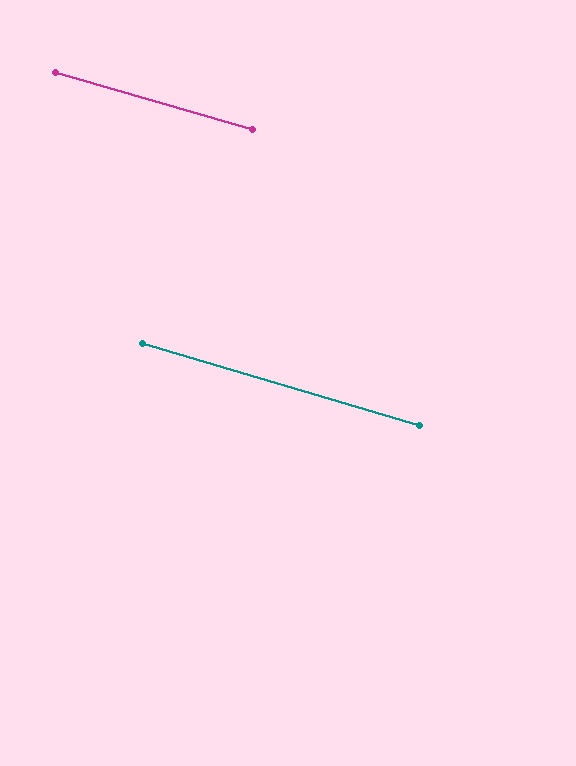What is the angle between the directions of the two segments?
Approximately 0 degrees.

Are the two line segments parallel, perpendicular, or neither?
Parallel — their directions differ by only 0.1°.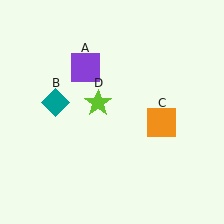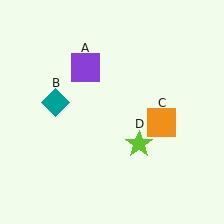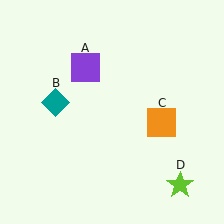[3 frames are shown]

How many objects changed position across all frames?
1 object changed position: lime star (object D).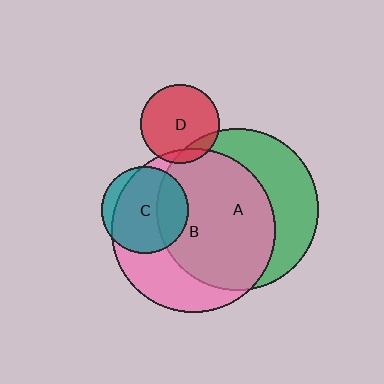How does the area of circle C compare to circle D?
Approximately 1.2 times.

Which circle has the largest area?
Circle B (pink).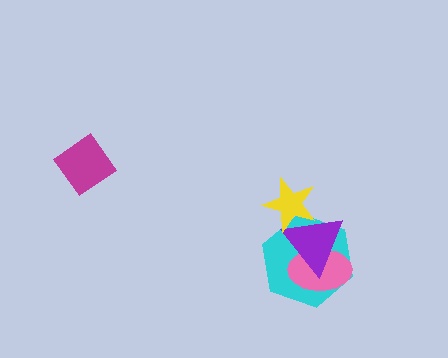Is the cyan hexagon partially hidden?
Yes, it is partially covered by another shape.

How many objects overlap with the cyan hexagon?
3 objects overlap with the cyan hexagon.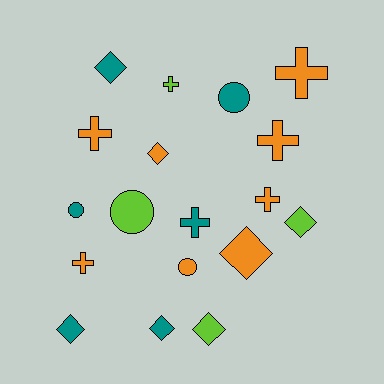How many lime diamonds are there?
There are 2 lime diamonds.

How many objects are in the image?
There are 18 objects.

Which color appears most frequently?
Orange, with 8 objects.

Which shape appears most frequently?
Diamond, with 7 objects.